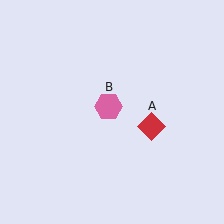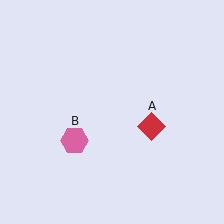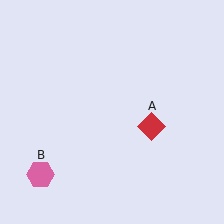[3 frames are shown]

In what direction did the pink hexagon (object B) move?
The pink hexagon (object B) moved down and to the left.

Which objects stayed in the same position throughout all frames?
Red diamond (object A) remained stationary.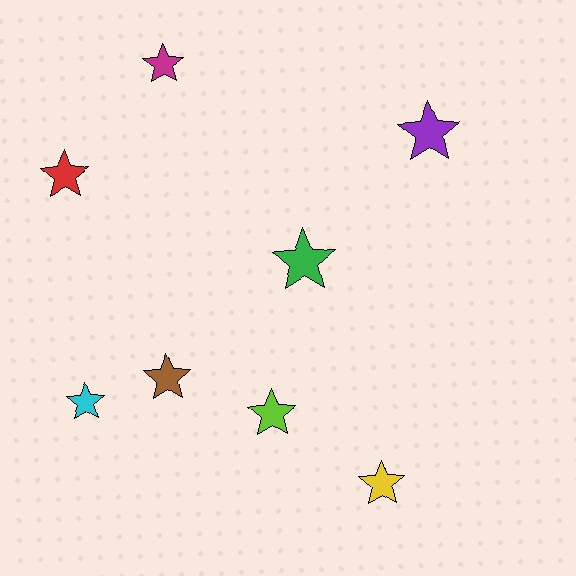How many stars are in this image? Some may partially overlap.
There are 8 stars.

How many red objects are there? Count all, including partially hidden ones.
There is 1 red object.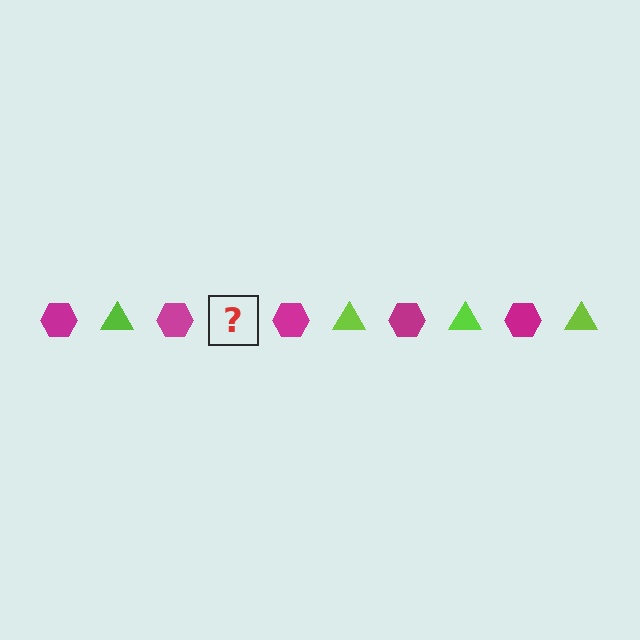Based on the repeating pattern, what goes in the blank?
The blank should be a lime triangle.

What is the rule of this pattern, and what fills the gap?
The rule is that the pattern alternates between magenta hexagon and lime triangle. The gap should be filled with a lime triangle.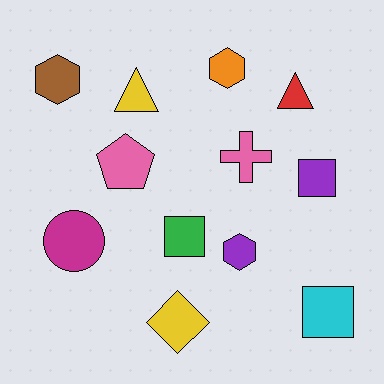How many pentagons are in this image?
There is 1 pentagon.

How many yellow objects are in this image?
There are 2 yellow objects.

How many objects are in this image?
There are 12 objects.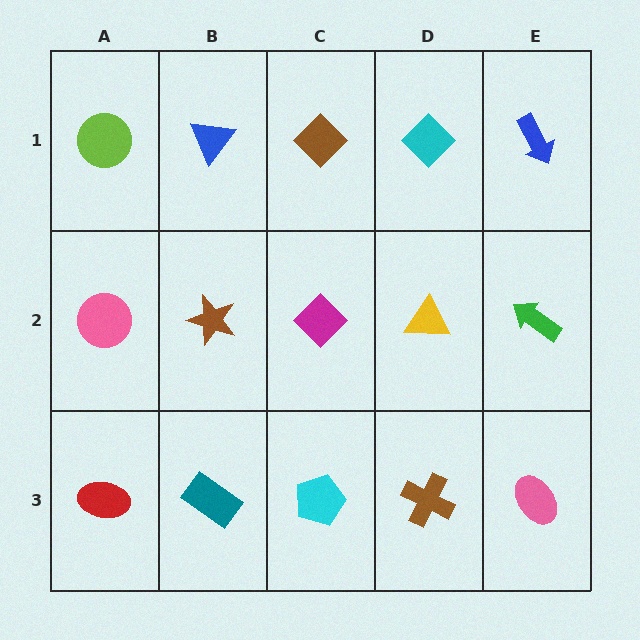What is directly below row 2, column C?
A cyan pentagon.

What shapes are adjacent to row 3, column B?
A brown star (row 2, column B), a red ellipse (row 3, column A), a cyan pentagon (row 3, column C).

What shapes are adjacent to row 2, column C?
A brown diamond (row 1, column C), a cyan pentagon (row 3, column C), a brown star (row 2, column B), a yellow triangle (row 2, column D).